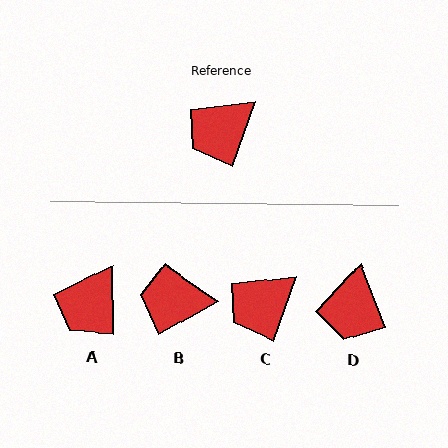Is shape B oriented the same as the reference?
No, it is off by about 41 degrees.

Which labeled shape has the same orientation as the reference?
C.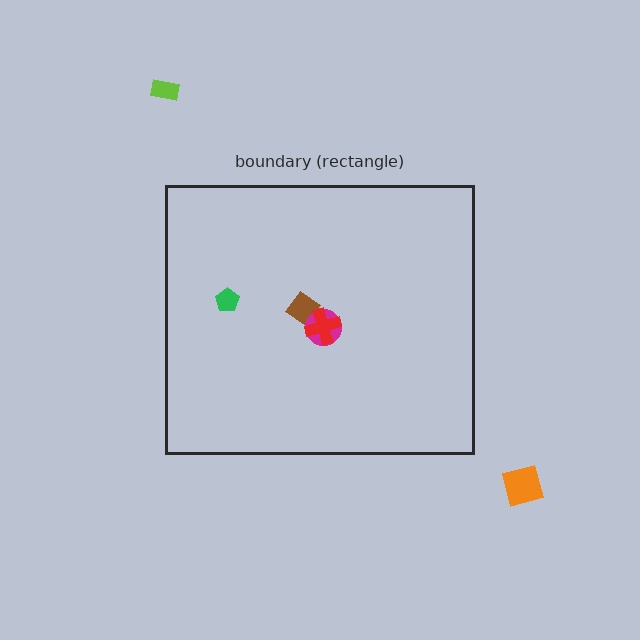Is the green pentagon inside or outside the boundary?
Inside.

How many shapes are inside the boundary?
4 inside, 2 outside.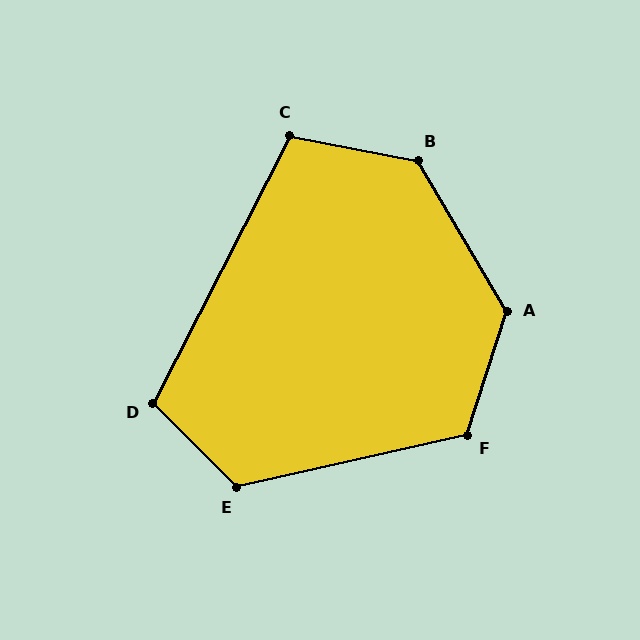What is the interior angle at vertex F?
Approximately 121 degrees (obtuse).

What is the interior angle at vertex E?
Approximately 122 degrees (obtuse).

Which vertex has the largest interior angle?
A, at approximately 132 degrees.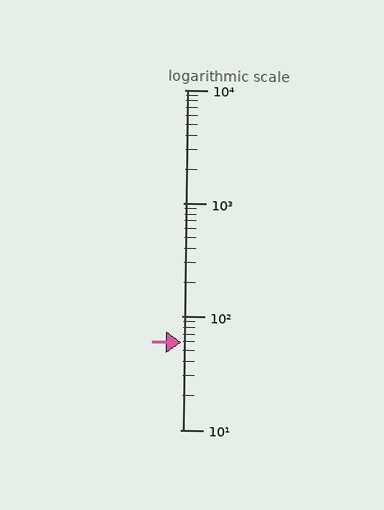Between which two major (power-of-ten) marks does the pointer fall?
The pointer is between 10 and 100.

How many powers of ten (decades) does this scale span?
The scale spans 3 decades, from 10 to 10000.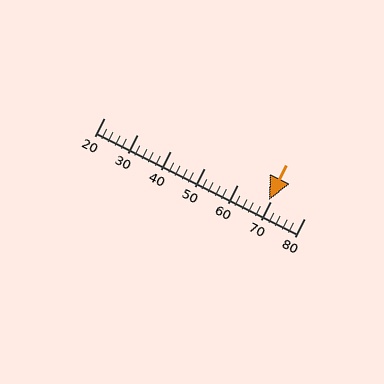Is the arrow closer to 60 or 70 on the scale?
The arrow is closer to 70.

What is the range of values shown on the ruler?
The ruler shows values from 20 to 80.